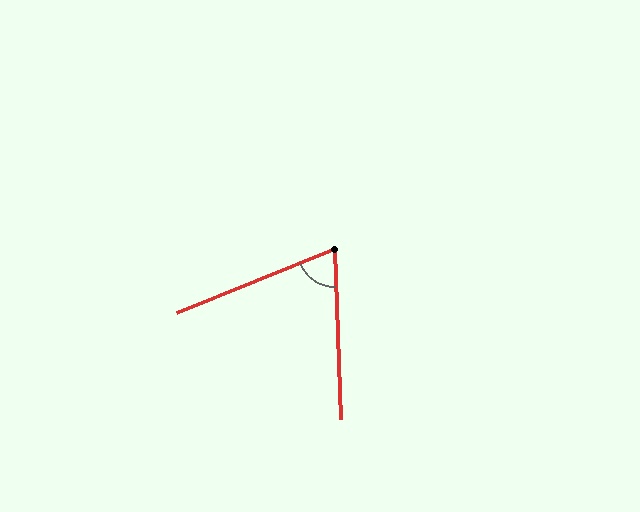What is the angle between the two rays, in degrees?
Approximately 70 degrees.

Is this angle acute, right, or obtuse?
It is acute.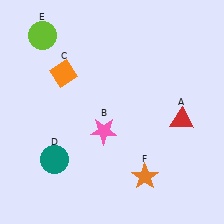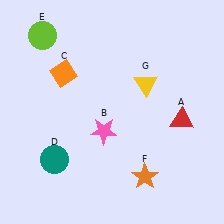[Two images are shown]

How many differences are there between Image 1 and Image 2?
There is 1 difference between the two images.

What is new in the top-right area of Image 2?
A yellow triangle (G) was added in the top-right area of Image 2.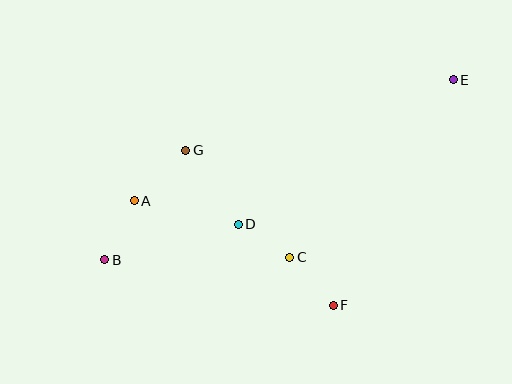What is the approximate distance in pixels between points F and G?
The distance between F and G is approximately 214 pixels.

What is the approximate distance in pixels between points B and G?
The distance between B and G is approximately 136 pixels.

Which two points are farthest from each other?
Points B and E are farthest from each other.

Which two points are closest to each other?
Points C and D are closest to each other.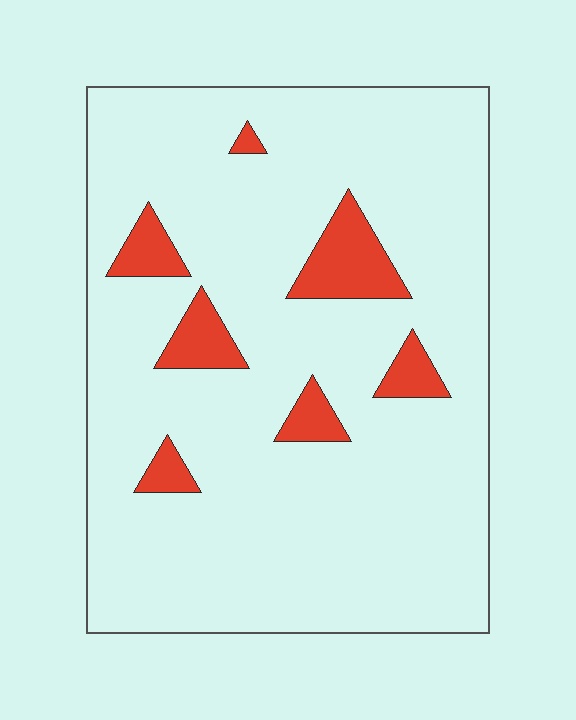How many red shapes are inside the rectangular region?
7.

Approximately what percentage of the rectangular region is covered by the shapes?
Approximately 10%.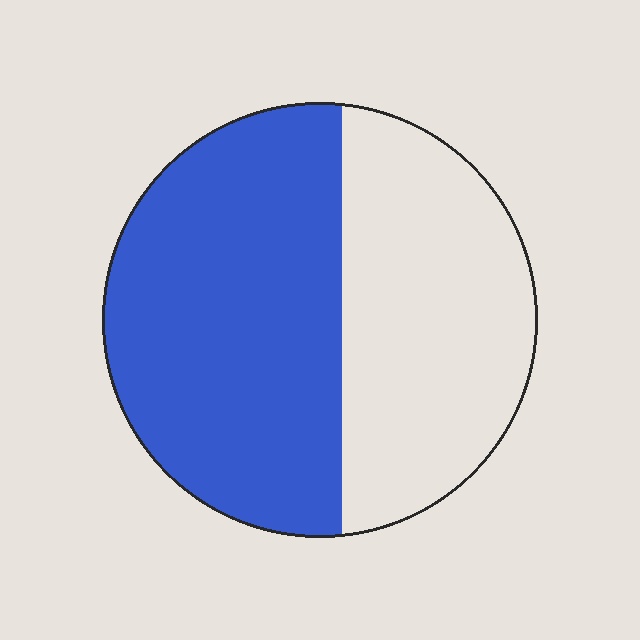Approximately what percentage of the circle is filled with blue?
Approximately 55%.